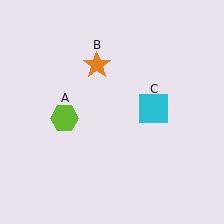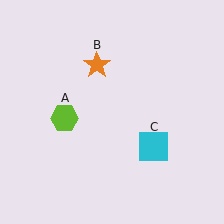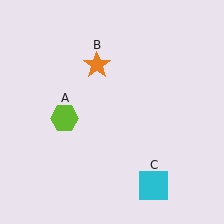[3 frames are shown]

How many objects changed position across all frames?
1 object changed position: cyan square (object C).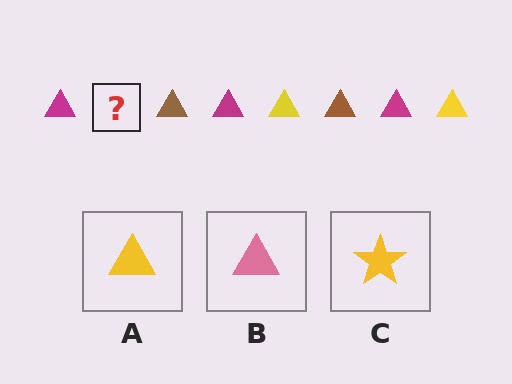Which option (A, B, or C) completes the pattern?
A.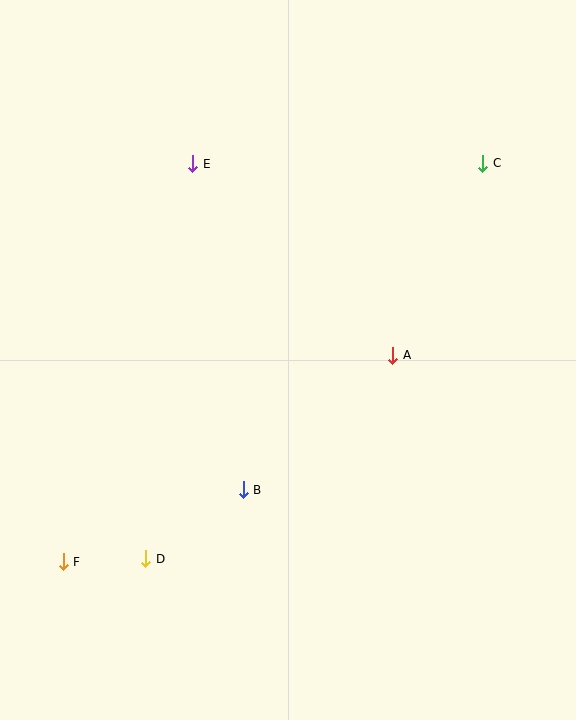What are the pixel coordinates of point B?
Point B is at (243, 490).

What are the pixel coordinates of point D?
Point D is at (146, 559).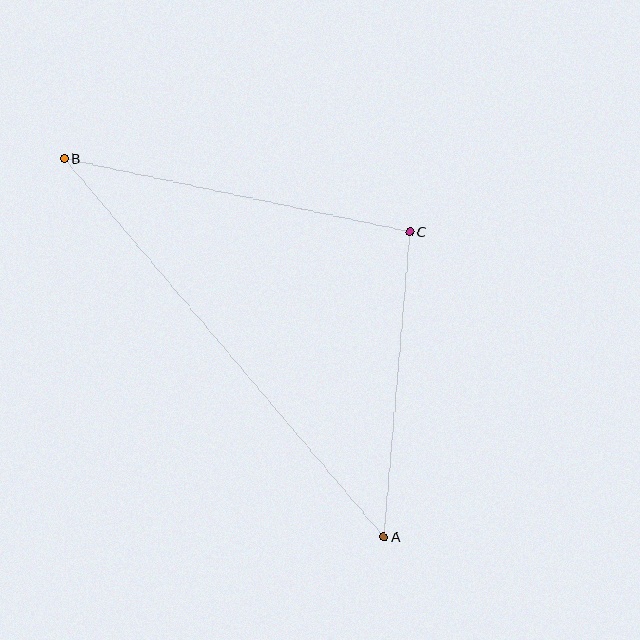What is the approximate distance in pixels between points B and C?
The distance between B and C is approximately 353 pixels.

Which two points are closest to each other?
Points A and C are closest to each other.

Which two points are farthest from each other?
Points A and B are farthest from each other.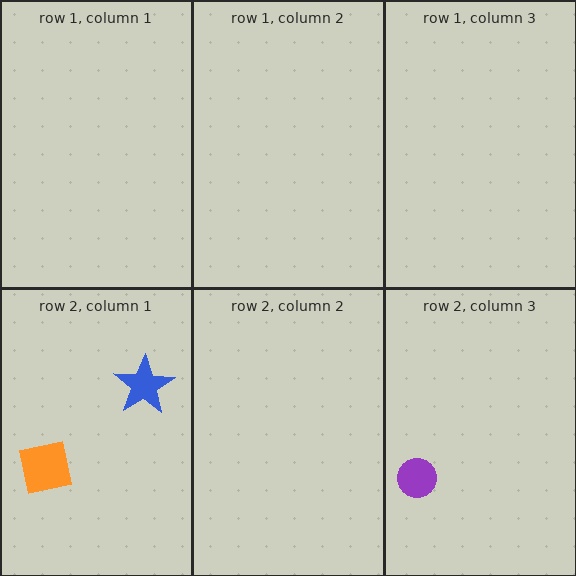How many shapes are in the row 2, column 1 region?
2.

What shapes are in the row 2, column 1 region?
The orange square, the blue star.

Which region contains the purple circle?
The row 2, column 3 region.